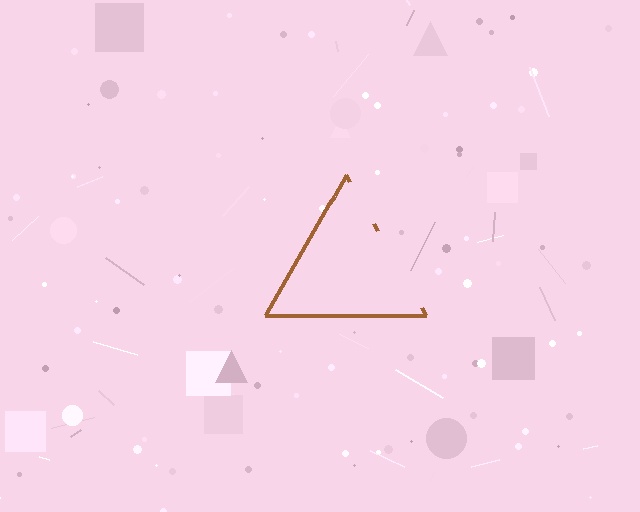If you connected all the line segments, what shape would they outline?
They would outline a triangle.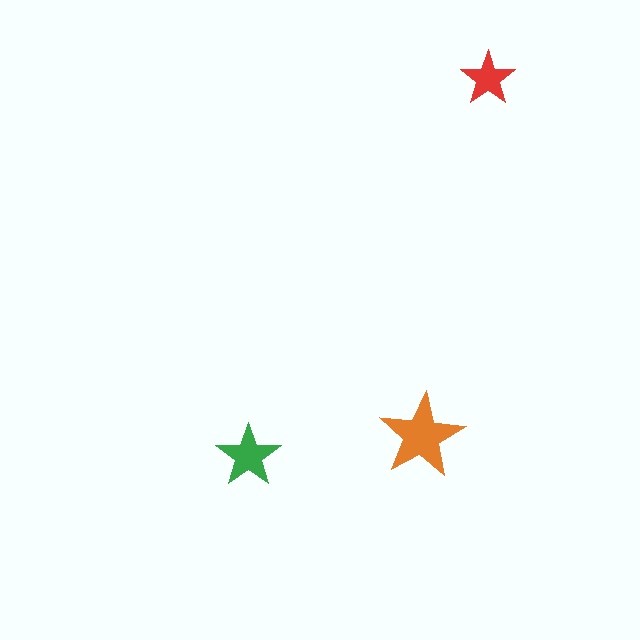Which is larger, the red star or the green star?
The green one.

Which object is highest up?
The red star is topmost.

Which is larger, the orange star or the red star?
The orange one.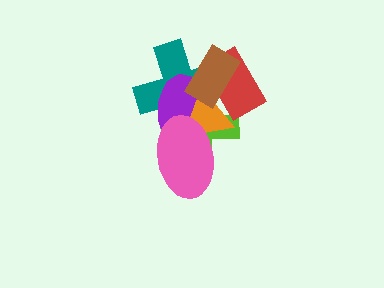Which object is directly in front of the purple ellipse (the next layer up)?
The orange triangle is directly in front of the purple ellipse.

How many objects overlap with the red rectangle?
5 objects overlap with the red rectangle.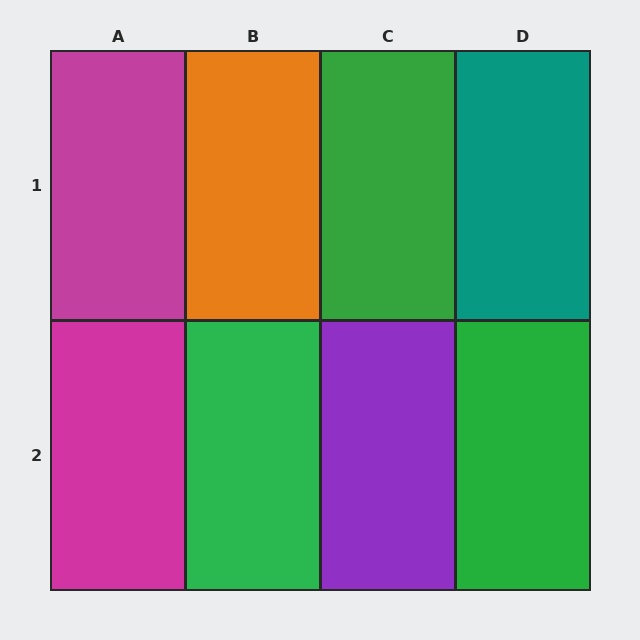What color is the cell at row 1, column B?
Orange.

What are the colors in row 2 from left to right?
Magenta, green, purple, green.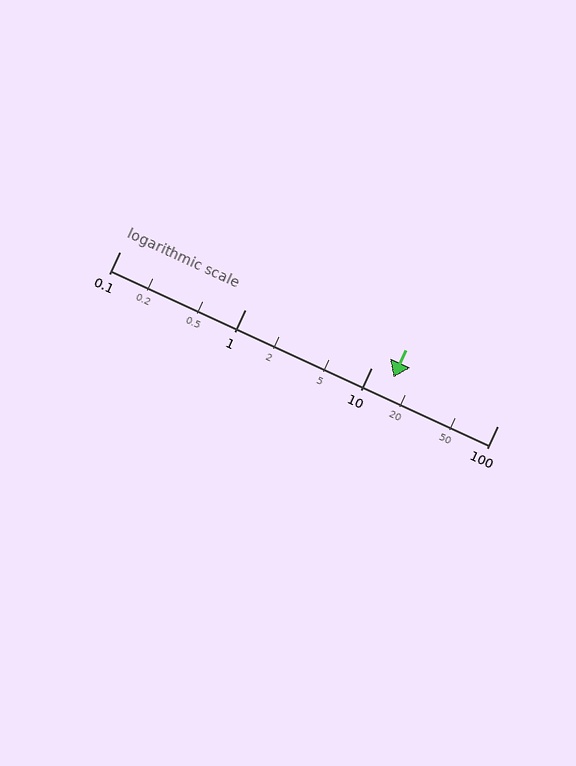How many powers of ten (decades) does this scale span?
The scale spans 3 decades, from 0.1 to 100.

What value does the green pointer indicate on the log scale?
The pointer indicates approximately 15.